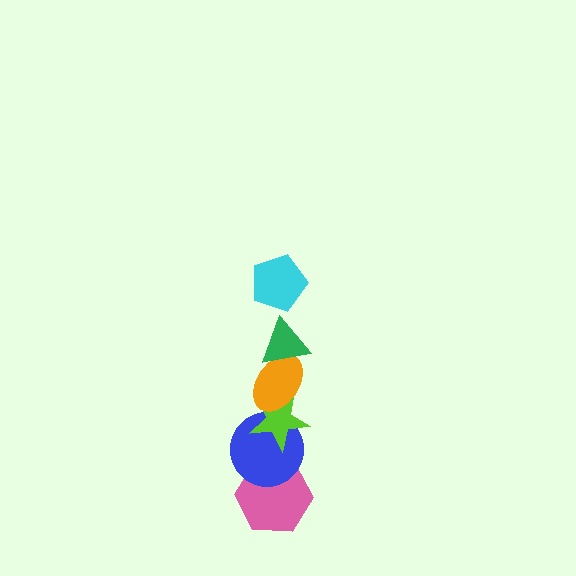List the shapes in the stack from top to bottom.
From top to bottom: the cyan pentagon, the green triangle, the orange ellipse, the lime star, the blue circle, the pink hexagon.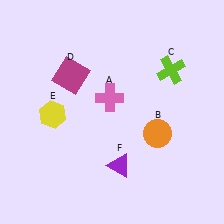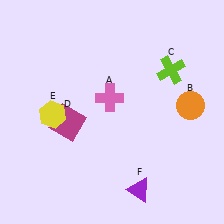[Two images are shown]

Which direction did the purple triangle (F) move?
The purple triangle (F) moved down.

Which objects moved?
The objects that moved are: the orange circle (B), the magenta square (D), the purple triangle (F).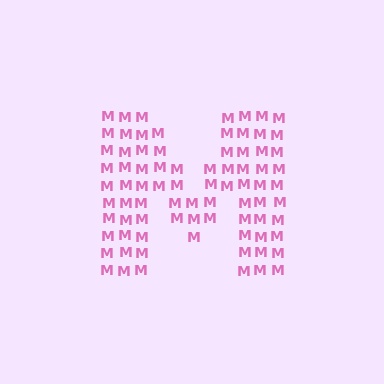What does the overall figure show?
The overall figure shows the letter M.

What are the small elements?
The small elements are letter M's.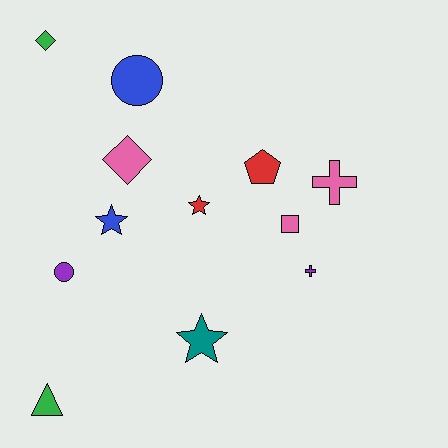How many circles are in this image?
There are 2 circles.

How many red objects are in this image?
There are 2 red objects.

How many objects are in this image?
There are 12 objects.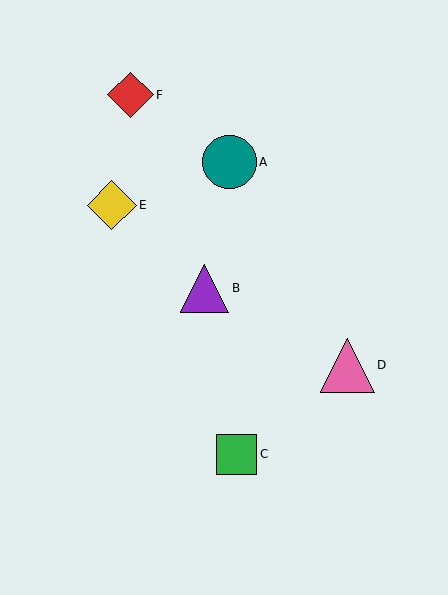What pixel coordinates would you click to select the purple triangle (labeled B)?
Click at (205, 288) to select the purple triangle B.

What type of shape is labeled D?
Shape D is a pink triangle.